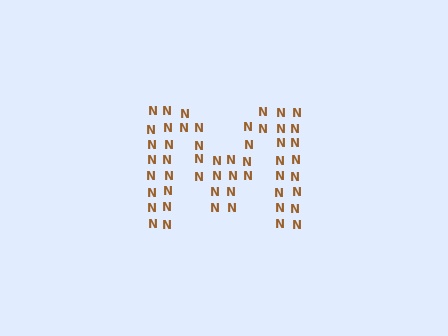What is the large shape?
The large shape is the letter M.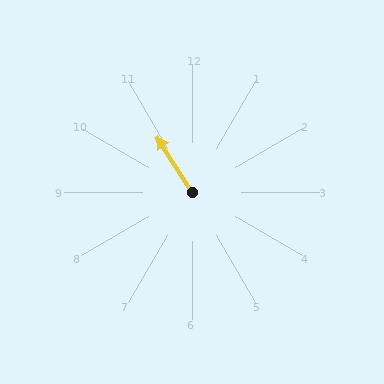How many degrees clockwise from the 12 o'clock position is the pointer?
Approximately 328 degrees.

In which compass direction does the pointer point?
Northwest.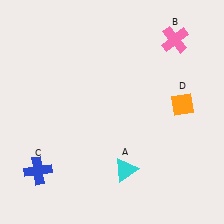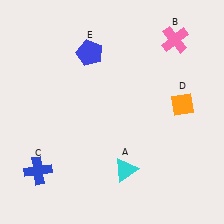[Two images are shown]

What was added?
A blue pentagon (E) was added in Image 2.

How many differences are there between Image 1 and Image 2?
There is 1 difference between the two images.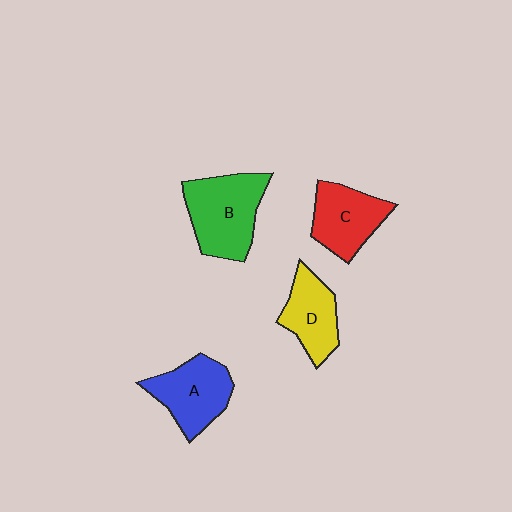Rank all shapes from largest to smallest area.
From largest to smallest: B (green), A (blue), C (red), D (yellow).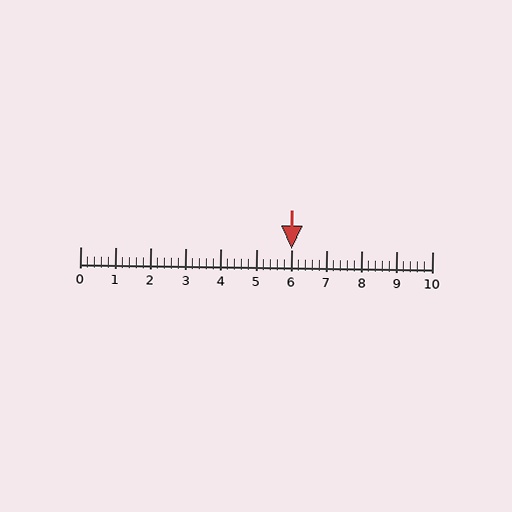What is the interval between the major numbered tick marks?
The major tick marks are spaced 1 units apart.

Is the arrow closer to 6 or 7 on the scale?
The arrow is closer to 6.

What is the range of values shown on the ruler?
The ruler shows values from 0 to 10.